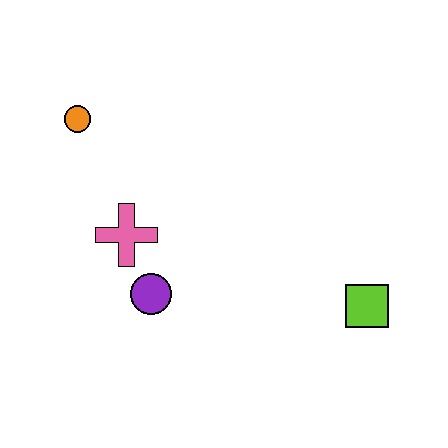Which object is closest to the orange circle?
The pink cross is closest to the orange circle.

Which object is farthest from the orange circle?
The lime square is farthest from the orange circle.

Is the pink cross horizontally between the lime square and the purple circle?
No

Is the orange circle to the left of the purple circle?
Yes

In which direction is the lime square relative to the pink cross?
The lime square is to the right of the pink cross.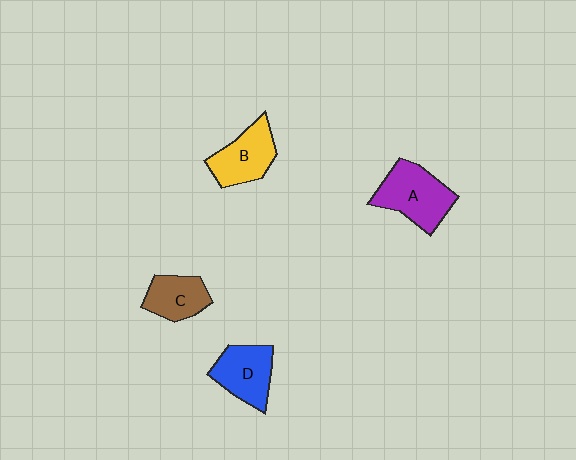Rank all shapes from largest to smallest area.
From largest to smallest: A (purple), B (yellow), D (blue), C (brown).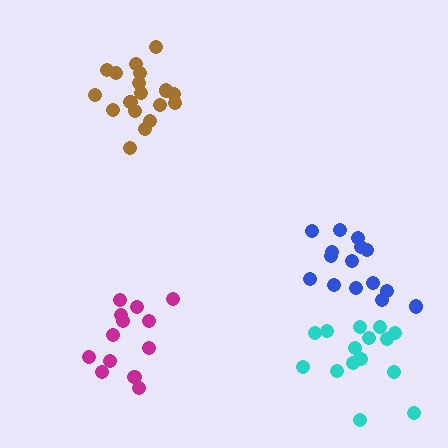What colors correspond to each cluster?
The clusters are colored: magenta, blue, brown, cyan.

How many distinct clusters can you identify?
There are 4 distinct clusters.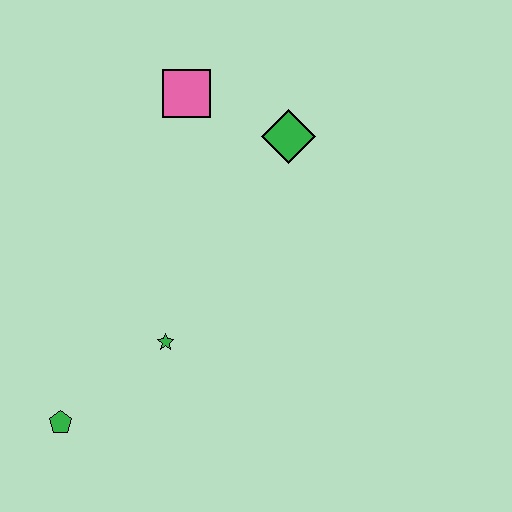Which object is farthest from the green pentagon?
The green diamond is farthest from the green pentagon.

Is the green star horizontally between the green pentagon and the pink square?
Yes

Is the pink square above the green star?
Yes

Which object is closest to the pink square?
The green diamond is closest to the pink square.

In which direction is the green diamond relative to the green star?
The green diamond is above the green star.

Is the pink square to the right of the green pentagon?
Yes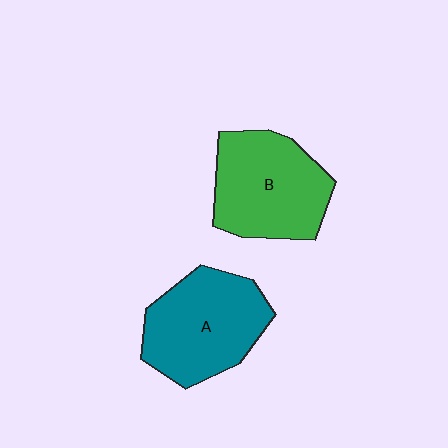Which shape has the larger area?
Shape A (teal).